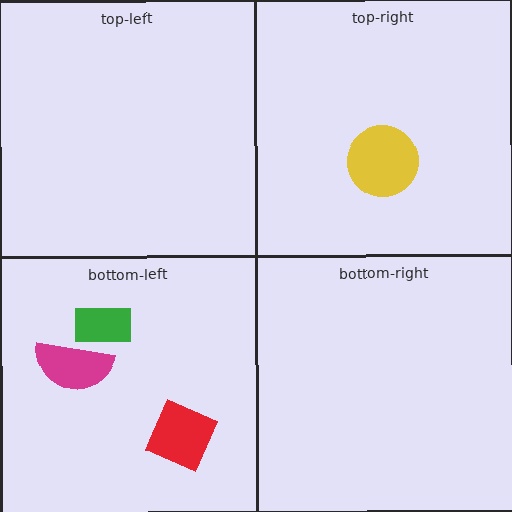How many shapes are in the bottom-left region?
3.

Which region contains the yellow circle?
The top-right region.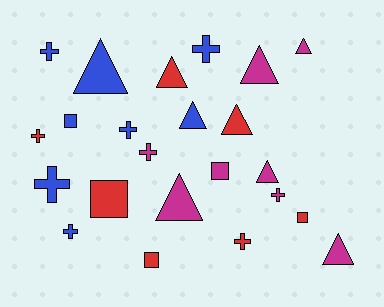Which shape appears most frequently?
Cross, with 9 objects.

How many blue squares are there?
There is 1 blue square.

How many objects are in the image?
There are 23 objects.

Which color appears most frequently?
Magenta, with 8 objects.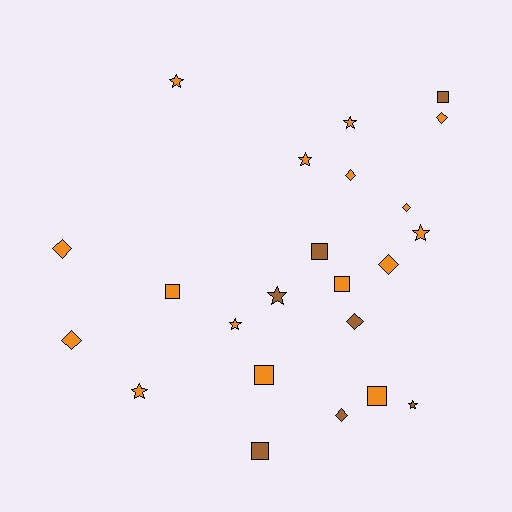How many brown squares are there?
There are 3 brown squares.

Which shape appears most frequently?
Diamond, with 8 objects.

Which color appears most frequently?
Orange, with 16 objects.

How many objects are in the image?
There are 23 objects.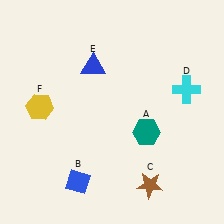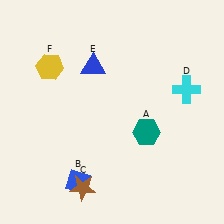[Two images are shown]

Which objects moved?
The objects that moved are: the brown star (C), the yellow hexagon (F).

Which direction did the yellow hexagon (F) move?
The yellow hexagon (F) moved up.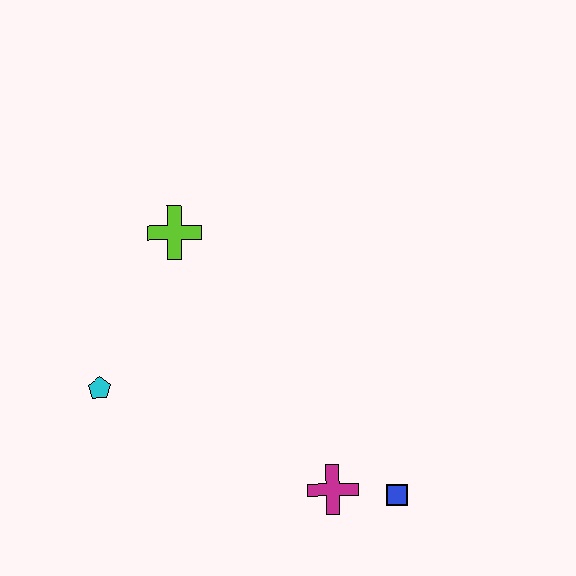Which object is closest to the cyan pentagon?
The lime cross is closest to the cyan pentagon.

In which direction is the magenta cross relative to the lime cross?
The magenta cross is below the lime cross.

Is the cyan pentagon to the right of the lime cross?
No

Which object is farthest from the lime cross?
The blue square is farthest from the lime cross.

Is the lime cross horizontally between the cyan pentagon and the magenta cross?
Yes